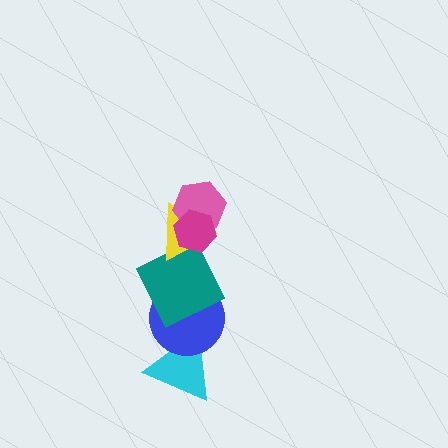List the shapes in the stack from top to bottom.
From top to bottom: the magenta hexagon, the pink hexagon, the yellow triangle, the teal square, the blue circle, the cyan triangle.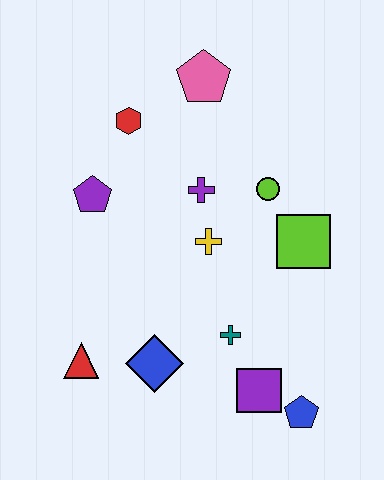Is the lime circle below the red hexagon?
Yes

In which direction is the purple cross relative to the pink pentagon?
The purple cross is below the pink pentagon.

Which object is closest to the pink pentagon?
The red hexagon is closest to the pink pentagon.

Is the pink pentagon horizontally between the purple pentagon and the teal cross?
Yes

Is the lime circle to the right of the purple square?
Yes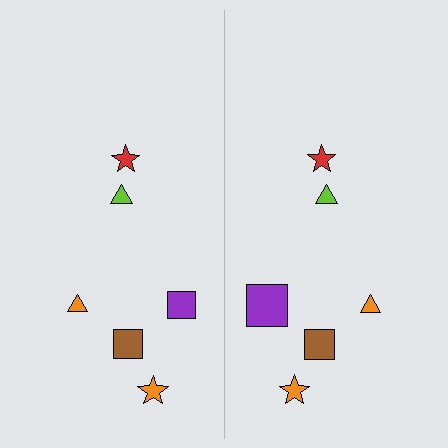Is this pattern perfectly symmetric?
No, the pattern is not perfectly symmetric. The purple square on the right side has a different size than its mirror counterpart.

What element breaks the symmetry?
The purple square on the right side has a different size than its mirror counterpart.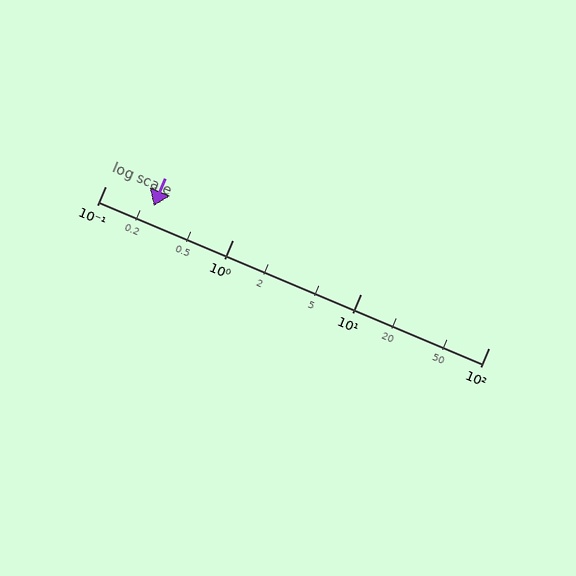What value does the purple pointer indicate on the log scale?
The pointer indicates approximately 0.24.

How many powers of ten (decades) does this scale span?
The scale spans 3 decades, from 0.1 to 100.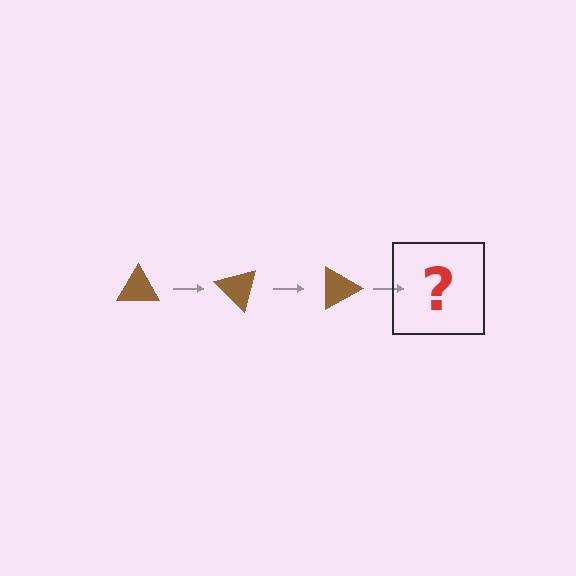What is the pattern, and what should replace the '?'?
The pattern is that the triangle rotates 45 degrees each step. The '?' should be a brown triangle rotated 135 degrees.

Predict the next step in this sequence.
The next step is a brown triangle rotated 135 degrees.